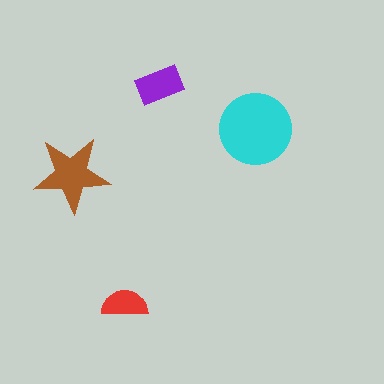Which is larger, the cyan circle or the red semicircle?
The cyan circle.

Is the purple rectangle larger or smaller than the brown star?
Smaller.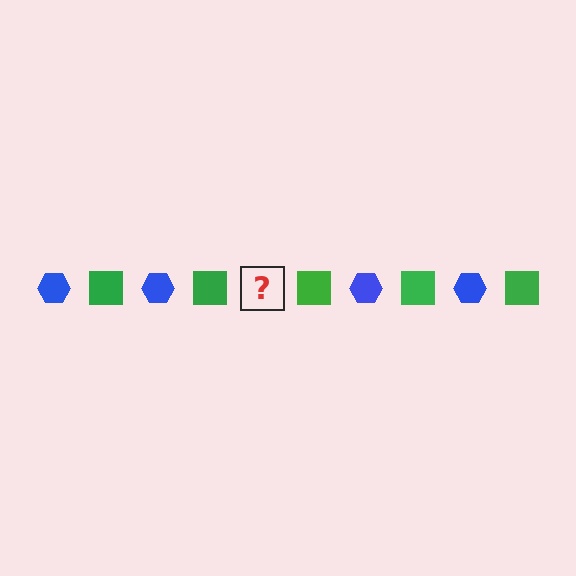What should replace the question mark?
The question mark should be replaced with a blue hexagon.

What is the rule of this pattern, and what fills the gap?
The rule is that the pattern alternates between blue hexagon and green square. The gap should be filled with a blue hexagon.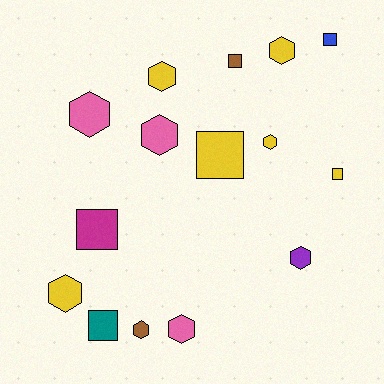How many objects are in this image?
There are 15 objects.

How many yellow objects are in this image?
There are 6 yellow objects.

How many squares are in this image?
There are 6 squares.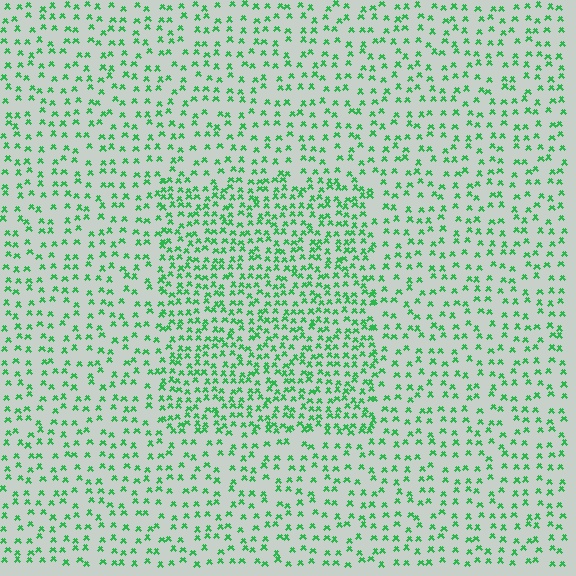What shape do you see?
I see a rectangle.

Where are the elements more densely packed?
The elements are more densely packed inside the rectangle boundary.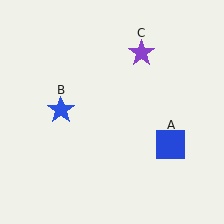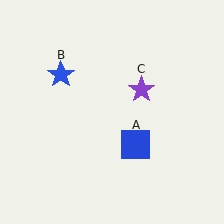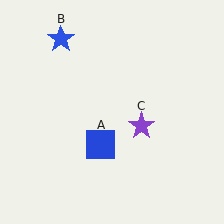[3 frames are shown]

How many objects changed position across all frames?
3 objects changed position: blue square (object A), blue star (object B), purple star (object C).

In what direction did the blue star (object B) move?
The blue star (object B) moved up.